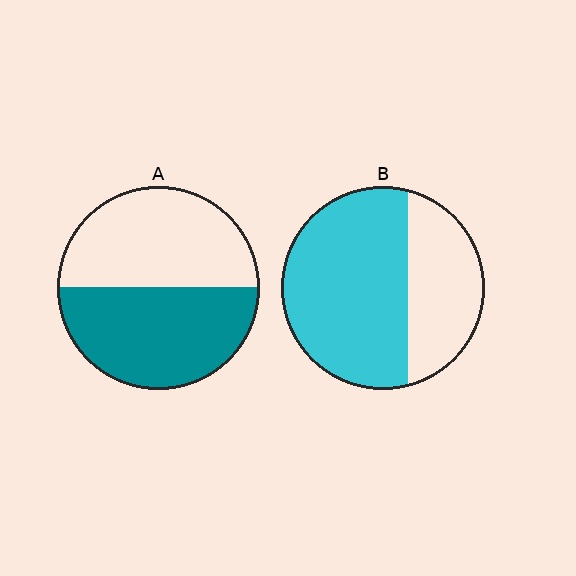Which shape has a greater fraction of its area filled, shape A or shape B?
Shape B.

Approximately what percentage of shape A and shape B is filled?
A is approximately 50% and B is approximately 65%.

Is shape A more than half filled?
Roughly half.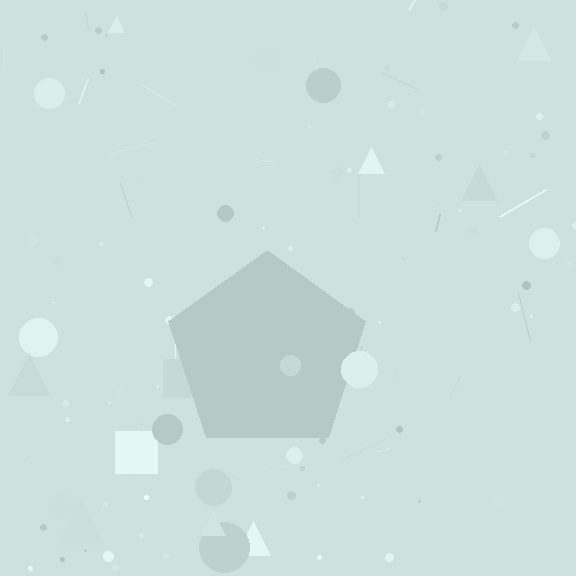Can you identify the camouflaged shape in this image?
The camouflaged shape is a pentagon.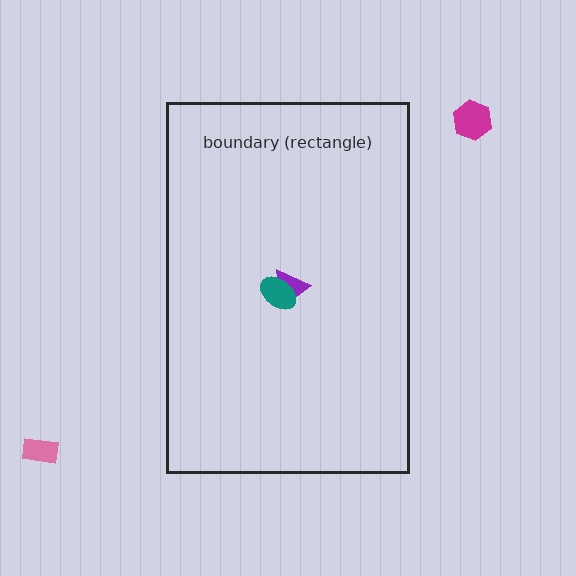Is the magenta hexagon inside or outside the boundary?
Outside.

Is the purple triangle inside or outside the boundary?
Inside.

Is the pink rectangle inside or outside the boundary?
Outside.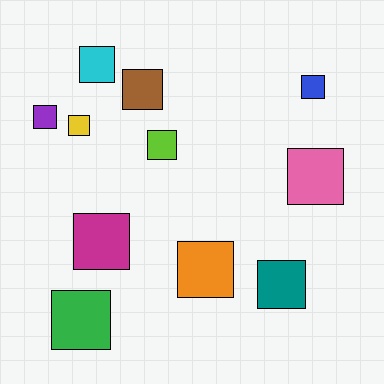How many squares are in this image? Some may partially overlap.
There are 11 squares.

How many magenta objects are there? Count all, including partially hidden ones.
There is 1 magenta object.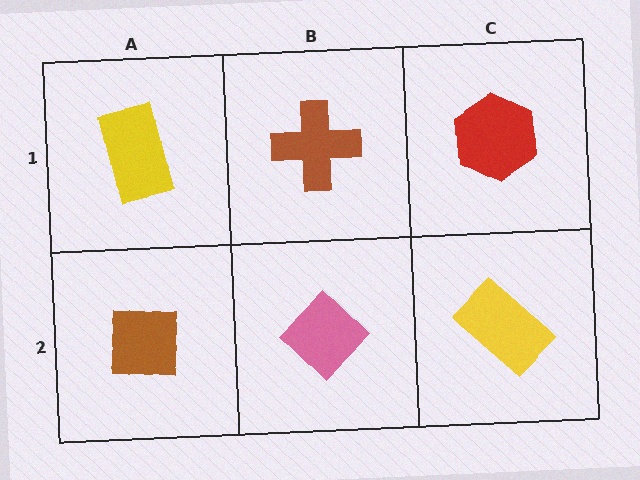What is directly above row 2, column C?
A red hexagon.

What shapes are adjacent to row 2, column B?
A brown cross (row 1, column B), a brown square (row 2, column A), a yellow rectangle (row 2, column C).